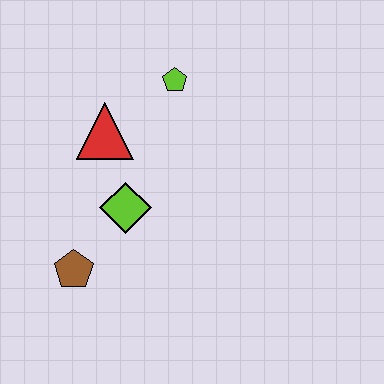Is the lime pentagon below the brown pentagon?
No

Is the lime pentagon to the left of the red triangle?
No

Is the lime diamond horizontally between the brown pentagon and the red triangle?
No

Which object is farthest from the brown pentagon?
The lime pentagon is farthest from the brown pentagon.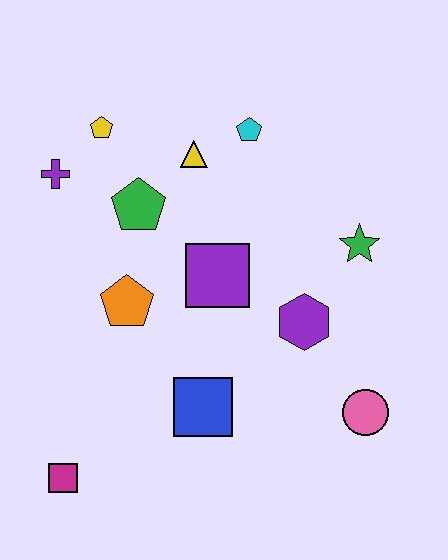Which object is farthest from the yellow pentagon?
The pink circle is farthest from the yellow pentagon.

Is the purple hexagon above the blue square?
Yes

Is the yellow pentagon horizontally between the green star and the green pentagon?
No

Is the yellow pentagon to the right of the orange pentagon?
No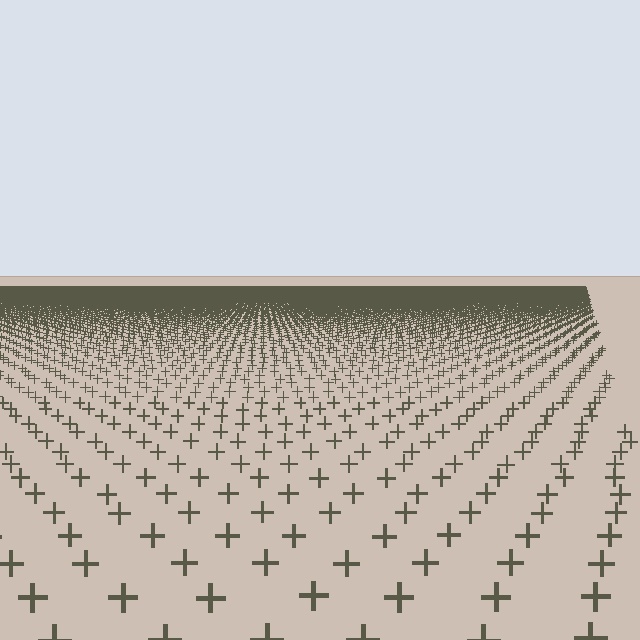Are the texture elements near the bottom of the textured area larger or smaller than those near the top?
Larger. Near the bottom, elements are closer to the viewer and appear at a bigger on-screen size.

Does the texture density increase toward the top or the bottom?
Density increases toward the top.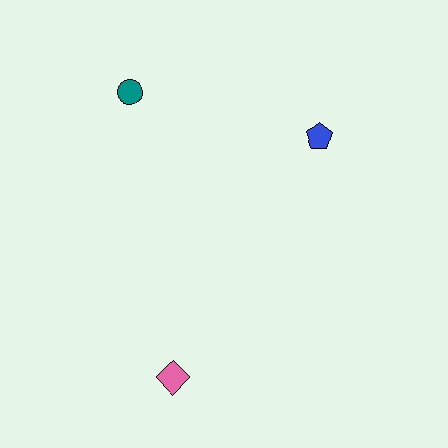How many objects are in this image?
There are 3 objects.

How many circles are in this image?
There is 1 circle.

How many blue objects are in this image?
There is 1 blue object.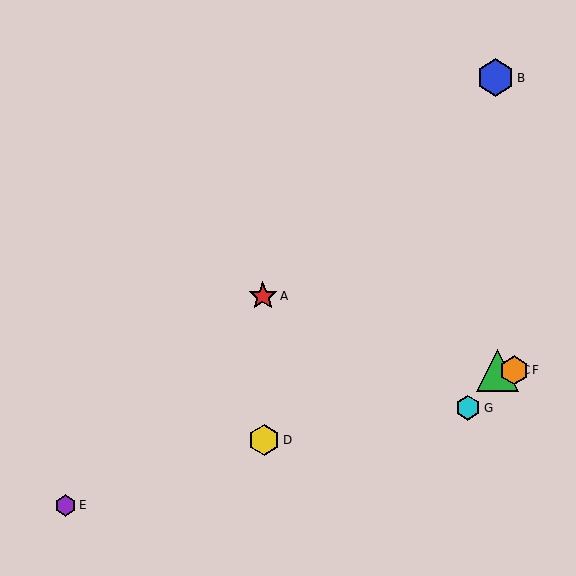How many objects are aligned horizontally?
2 objects (C, F) are aligned horizontally.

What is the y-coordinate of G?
Object G is at y≈408.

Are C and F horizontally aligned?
Yes, both are at y≈370.